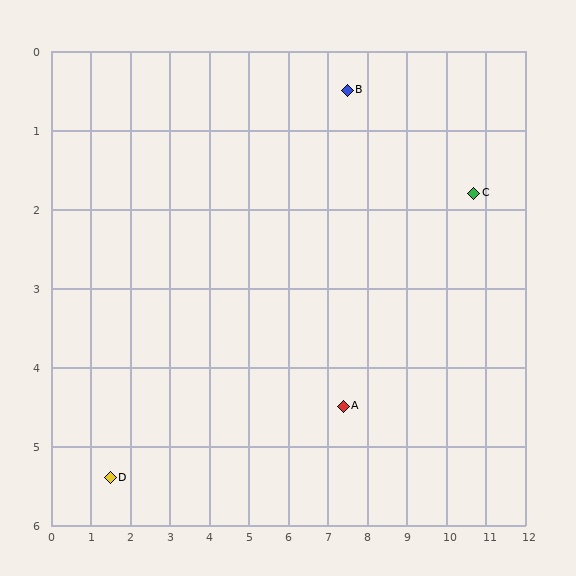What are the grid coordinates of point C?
Point C is at approximately (10.7, 1.8).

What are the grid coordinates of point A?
Point A is at approximately (7.4, 4.5).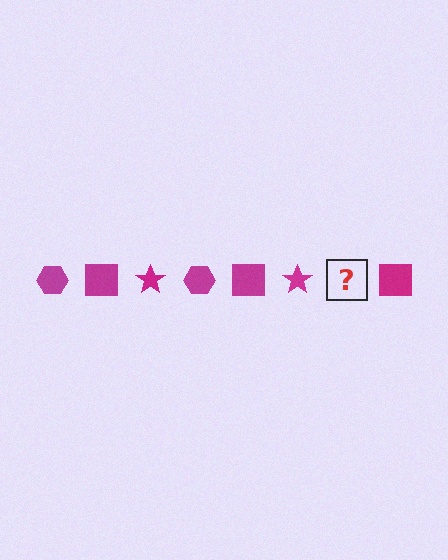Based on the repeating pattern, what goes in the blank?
The blank should be a magenta hexagon.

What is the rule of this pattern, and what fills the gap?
The rule is that the pattern cycles through hexagon, square, star shapes in magenta. The gap should be filled with a magenta hexagon.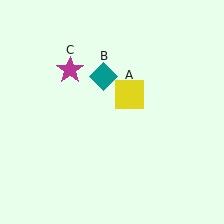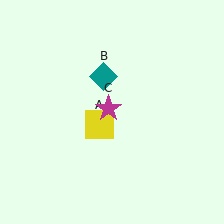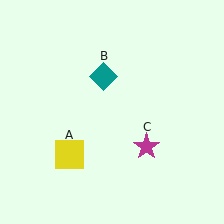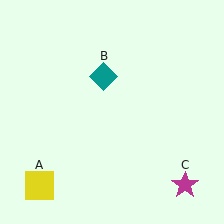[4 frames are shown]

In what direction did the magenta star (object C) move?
The magenta star (object C) moved down and to the right.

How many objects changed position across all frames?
2 objects changed position: yellow square (object A), magenta star (object C).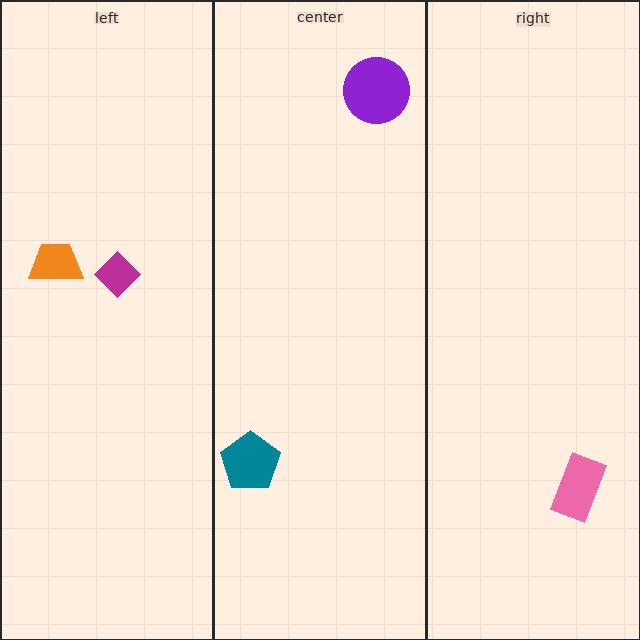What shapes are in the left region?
The orange trapezoid, the magenta diamond.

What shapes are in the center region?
The purple circle, the teal pentagon.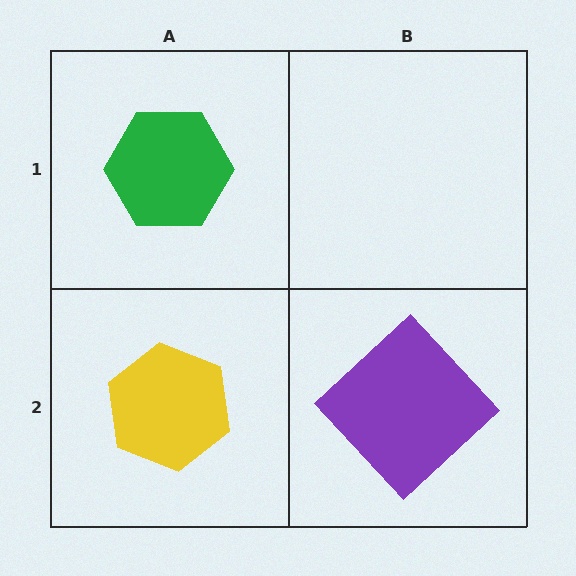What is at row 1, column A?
A green hexagon.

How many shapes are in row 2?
2 shapes.